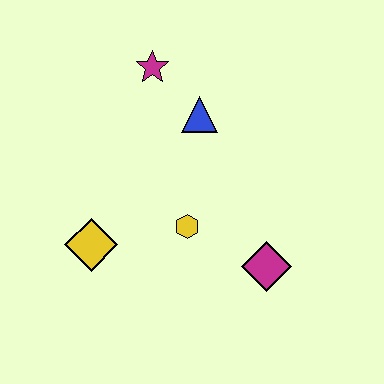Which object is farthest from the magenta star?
The magenta diamond is farthest from the magenta star.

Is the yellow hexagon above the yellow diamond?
Yes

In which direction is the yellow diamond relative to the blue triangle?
The yellow diamond is below the blue triangle.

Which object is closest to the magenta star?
The blue triangle is closest to the magenta star.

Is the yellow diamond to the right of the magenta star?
No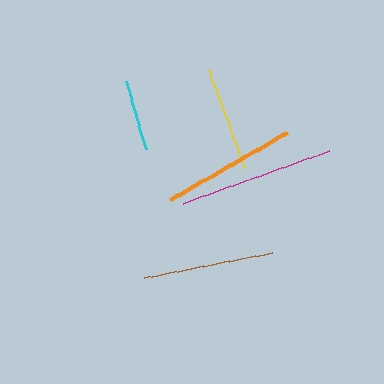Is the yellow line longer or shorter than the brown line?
The brown line is longer than the yellow line.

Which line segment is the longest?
The magenta line is the longest at approximately 155 pixels.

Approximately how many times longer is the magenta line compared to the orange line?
The magenta line is approximately 1.1 times the length of the orange line.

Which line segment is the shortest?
The cyan line is the shortest at approximately 70 pixels.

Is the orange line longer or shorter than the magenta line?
The magenta line is longer than the orange line.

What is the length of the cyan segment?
The cyan segment is approximately 70 pixels long.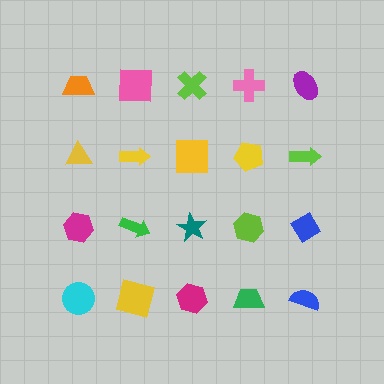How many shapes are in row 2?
5 shapes.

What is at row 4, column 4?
A green trapezoid.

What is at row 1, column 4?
A pink cross.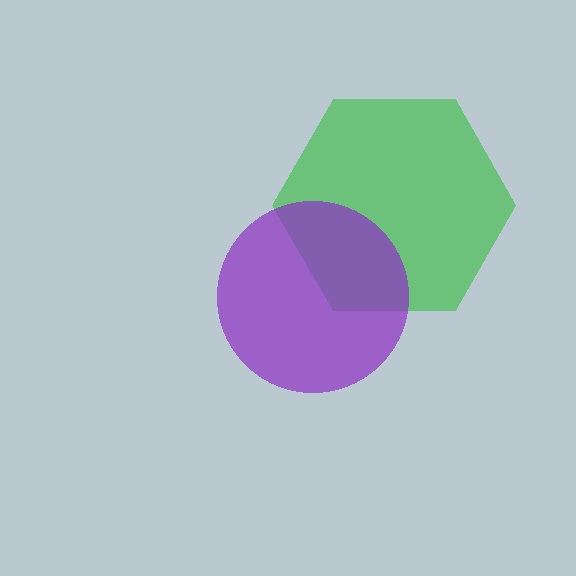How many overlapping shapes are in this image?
There are 2 overlapping shapes in the image.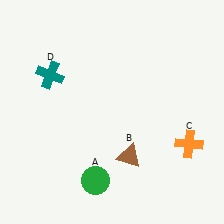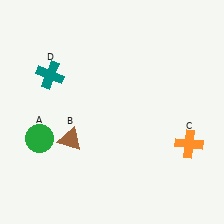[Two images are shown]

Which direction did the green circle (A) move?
The green circle (A) moved left.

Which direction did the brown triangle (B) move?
The brown triangle (B) moved left.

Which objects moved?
The objects that moved are: the green circle (A), the brown triangle (B).